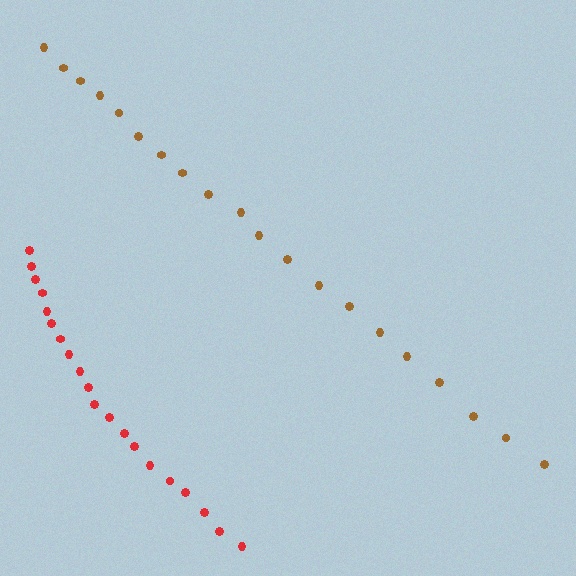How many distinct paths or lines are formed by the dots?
There are 2 distinct paths.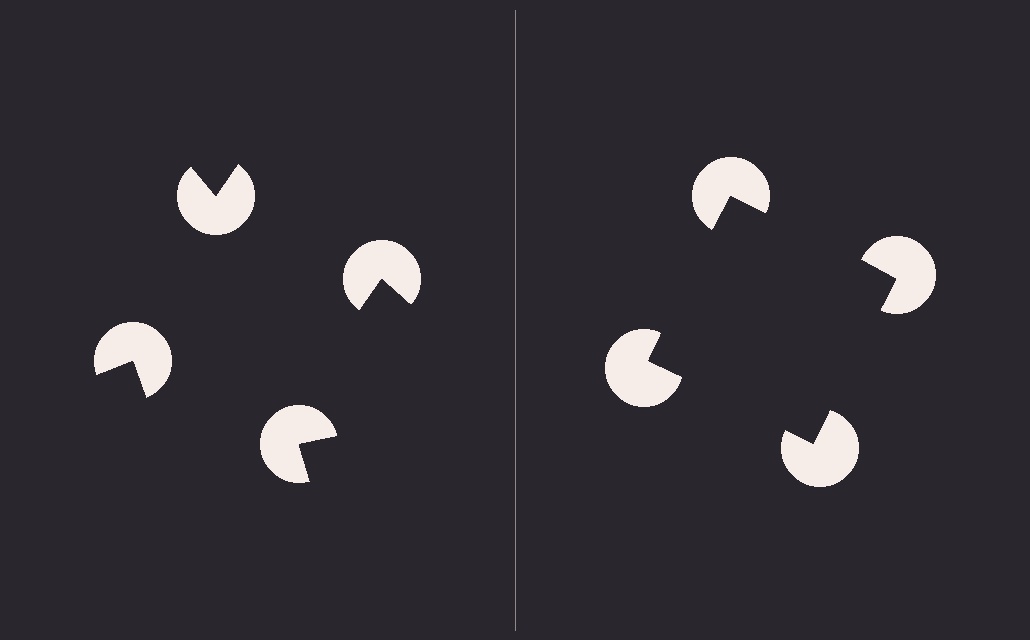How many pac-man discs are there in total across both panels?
8 — 4 on each side.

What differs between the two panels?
The pac-man discs are positioned identically on both sides; only the wedge orientations differ. On the right they align to a square; on the left they are misaligned.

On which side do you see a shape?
An illusory square appears on the right side. On the left side the wedge cuts are rotated, so no coherent shape forms.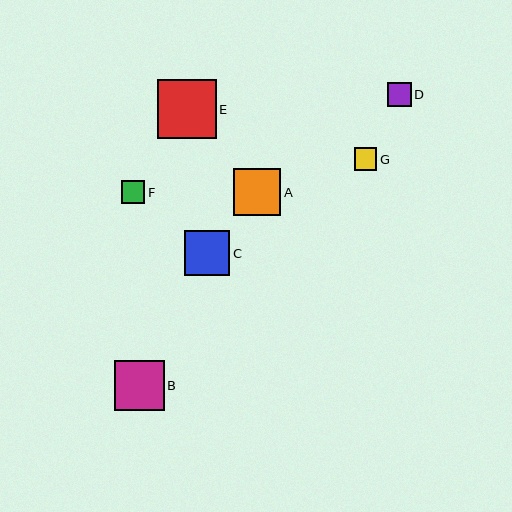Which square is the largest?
Square E is the largest with a size of approximately 59 pixels.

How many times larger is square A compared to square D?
Square A is approximately 2.0 times the size of square D.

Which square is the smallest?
Square G is the smallest with a size of approximately 22 pixels.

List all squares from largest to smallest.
From largest to smallest: E, B, A, C, D, F, G.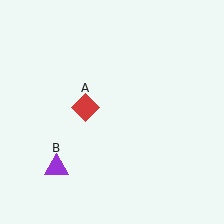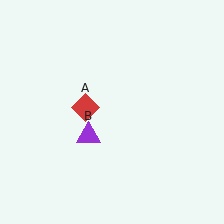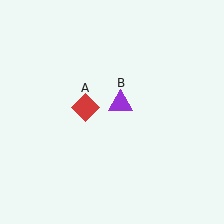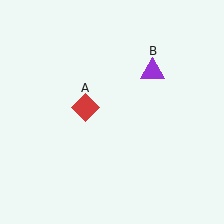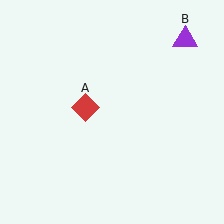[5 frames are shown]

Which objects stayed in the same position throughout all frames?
Red diamond (object A) remained stationary.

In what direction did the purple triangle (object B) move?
The purple triangle (object B) moved up and to the right.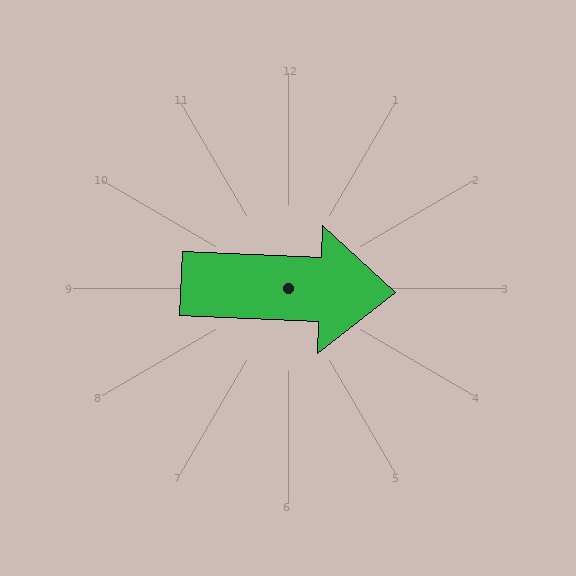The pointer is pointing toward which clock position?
Roughly 3 o'clock.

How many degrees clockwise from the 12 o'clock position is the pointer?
Approximately 92 degrees.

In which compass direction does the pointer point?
East.